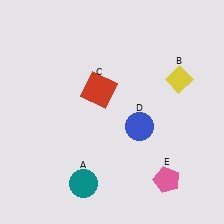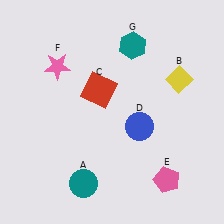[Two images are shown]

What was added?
A pink star (F), a teal hexagon (G) were added in Image 2.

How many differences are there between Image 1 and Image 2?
There are 2 differences between the two images.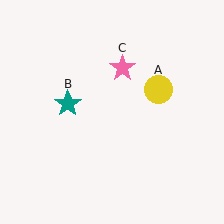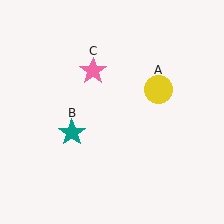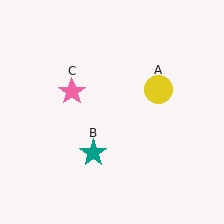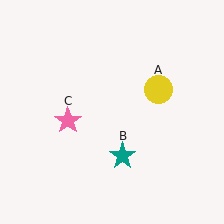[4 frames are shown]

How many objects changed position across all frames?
2 objects changed position: teal star (object B), pink star (object C).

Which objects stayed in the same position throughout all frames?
Yellow circle (object A) remained stationary.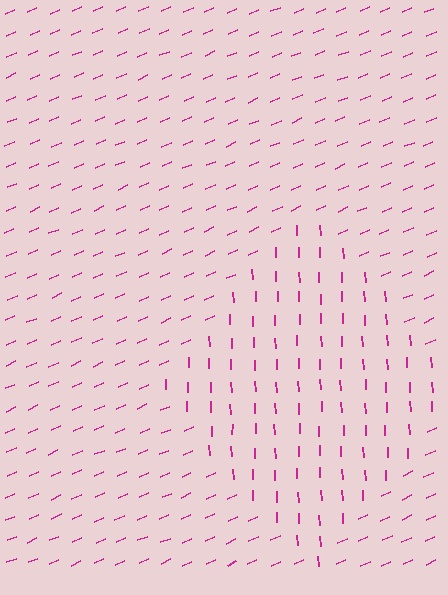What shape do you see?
I see a diamond.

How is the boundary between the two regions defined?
The boundary is defined purely by a change in line orientation (approximately 69 degrees difference). All lines are the same color and thickness.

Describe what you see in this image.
The image is filled with small magenta line segments. A diamond region in the image has lines oriented differently from the surrounding lines, creating a visible texture boundary.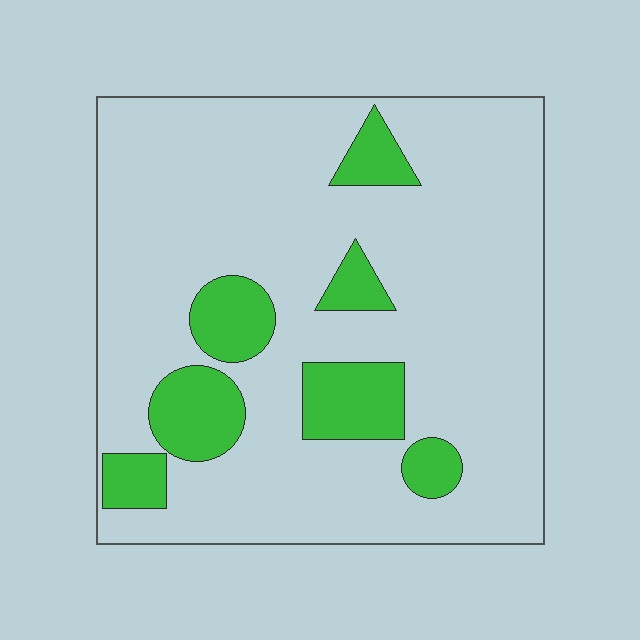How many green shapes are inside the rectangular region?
7.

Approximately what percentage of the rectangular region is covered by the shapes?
Approximately 15%.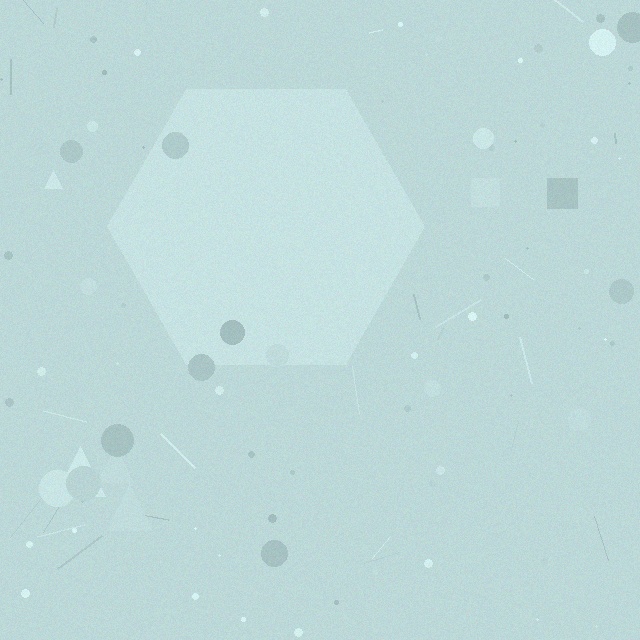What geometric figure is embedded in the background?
A hexagon is embedded in the background.